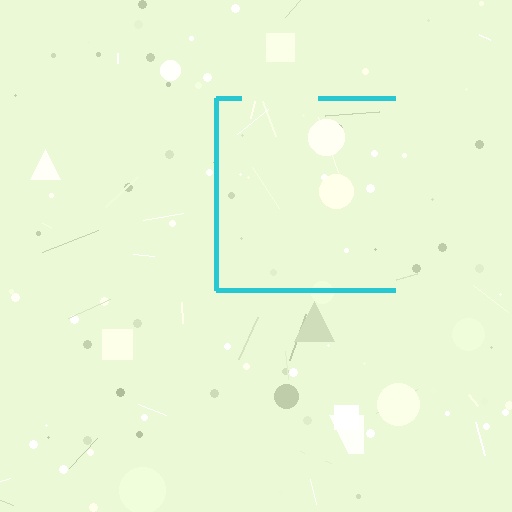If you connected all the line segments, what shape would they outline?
They would outline a square.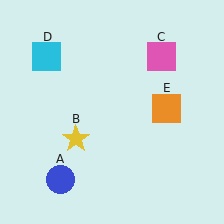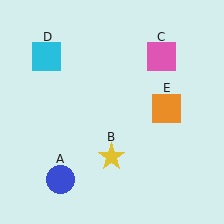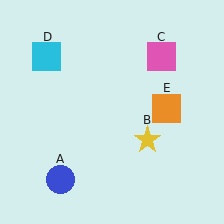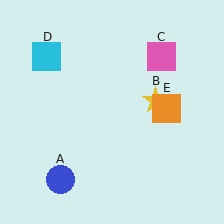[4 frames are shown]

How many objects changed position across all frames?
1 object changed position: yellow star (object B).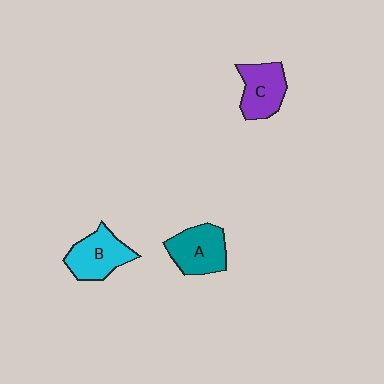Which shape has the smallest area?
Shape C (purple).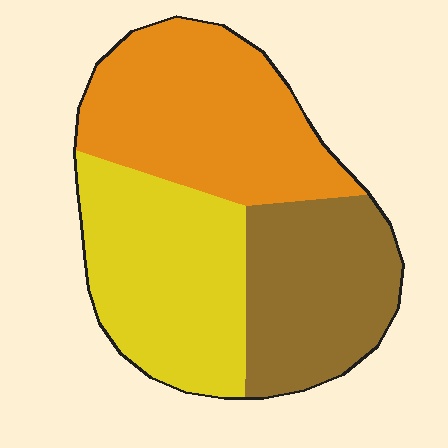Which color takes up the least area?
Brown, at roughly 30%.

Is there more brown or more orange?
Orange.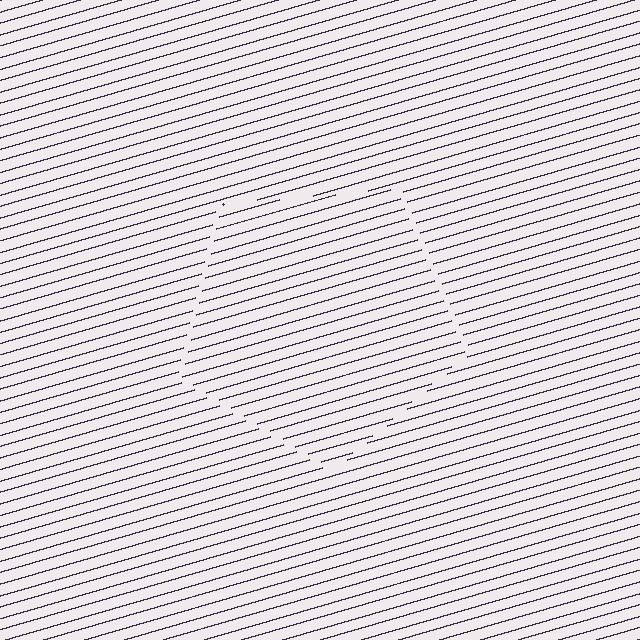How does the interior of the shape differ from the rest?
The interior of the shape contains the same grating, shifted by half a period — the contour is defined by the phase discontinuity where line-ends from the inner and outer gratings abut.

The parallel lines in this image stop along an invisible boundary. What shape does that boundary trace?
An illusory pentagon. The interior of the shape contains the same grating, shifted by half a period — the contour is defined by the phase discontinuity where line-ends from the inner and outer gratings abut.